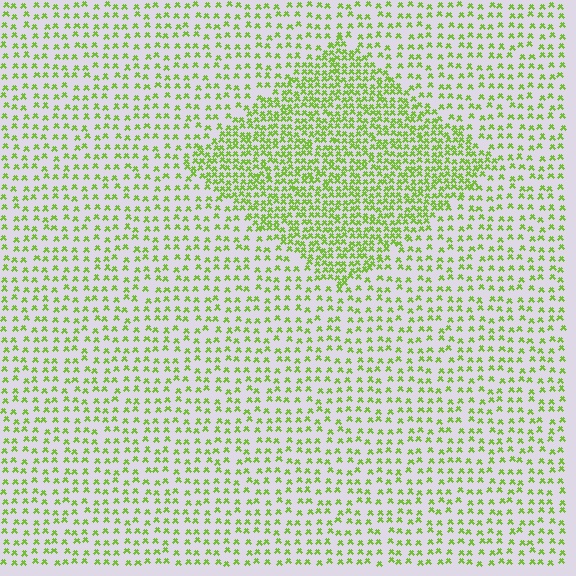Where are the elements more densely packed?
The elements are more densely packed inside the diamond boundary.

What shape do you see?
I see a diamond.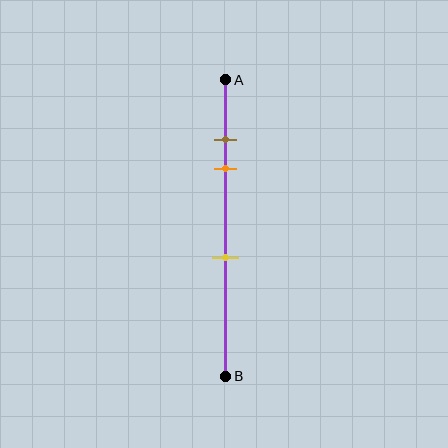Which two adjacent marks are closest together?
The brown and orange marks are the closest adjacent pair.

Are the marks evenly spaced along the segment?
No, the marks are not evenly spaced.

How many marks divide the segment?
There are 3 marks dividing the segment.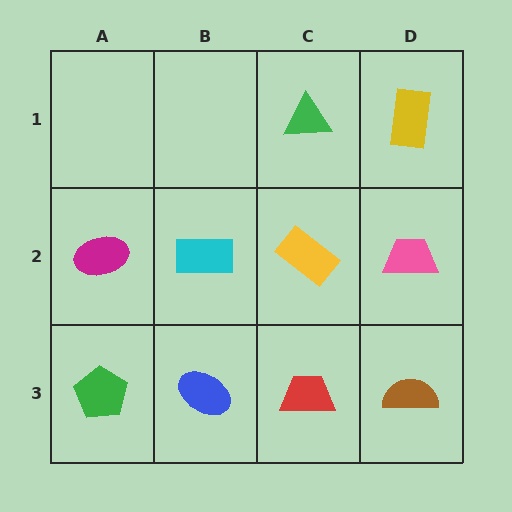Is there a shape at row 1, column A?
No, that cell is empty.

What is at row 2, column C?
A yellow rectangle.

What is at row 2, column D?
A pink trapezoid.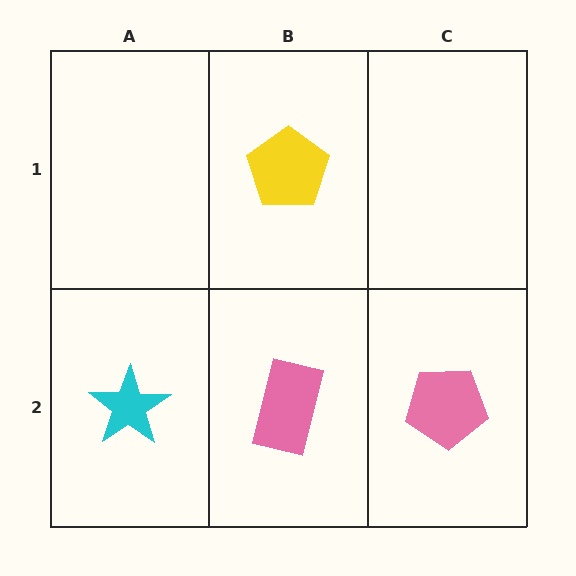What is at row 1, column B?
A yellow pentagon.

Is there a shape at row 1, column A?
No, that cell is empty.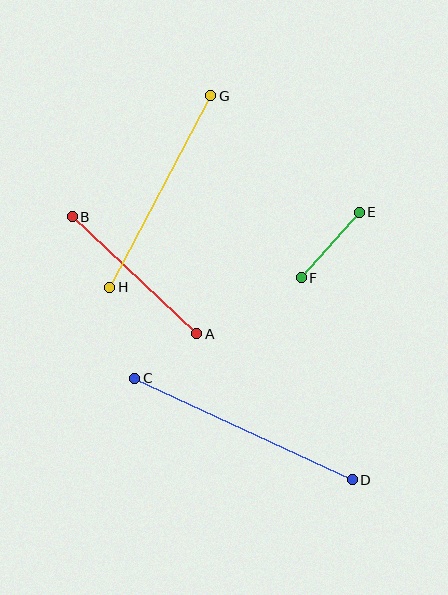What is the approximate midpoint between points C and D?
The midpoint is at approximately (243, 429) pixels.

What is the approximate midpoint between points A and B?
The midpoint is at approximately (134, 275) pixels.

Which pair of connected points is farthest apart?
Points C and D are farthest apart.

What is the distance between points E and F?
The distance is approximately 87 pixels.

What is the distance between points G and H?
The distance is approximately 216 pixels.